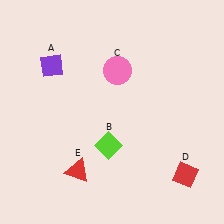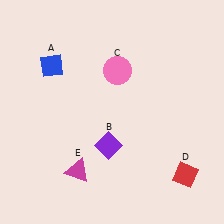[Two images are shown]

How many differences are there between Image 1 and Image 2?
There are 3 differences between the two images.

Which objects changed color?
A changed from purple to blue. B changed from lime to purple. E changed from red to magenta.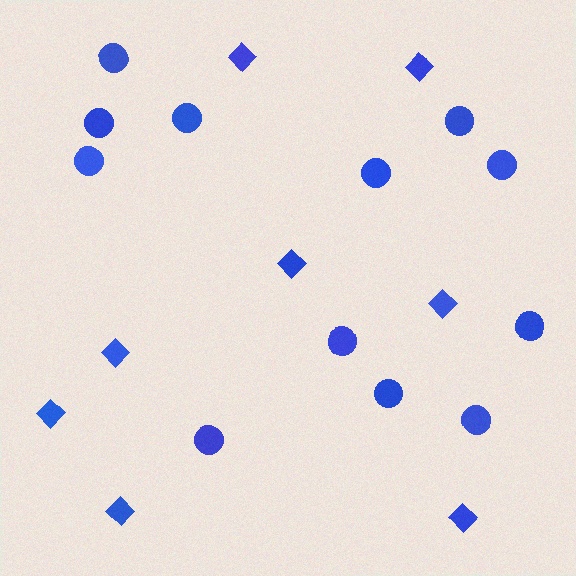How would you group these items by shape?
There are 2 groups: one group of diamonds (8) and one group of circles (12).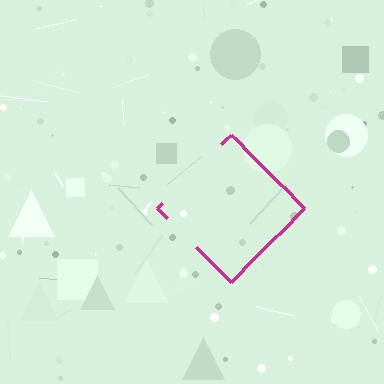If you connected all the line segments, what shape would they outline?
They would outline a diamond.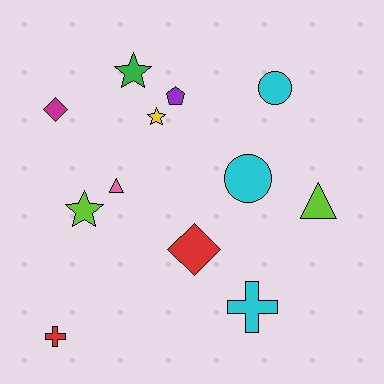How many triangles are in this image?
There are 2 triangles.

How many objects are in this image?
There are 12 objects.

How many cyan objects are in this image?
There are 3 cyan objects.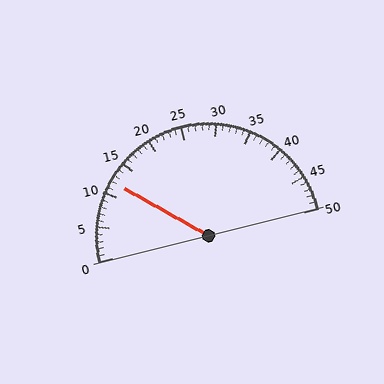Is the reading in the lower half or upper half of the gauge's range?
The reading is in the lower half of the range (0 to 50).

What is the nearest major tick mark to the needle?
The nearest major tick mark is 10.